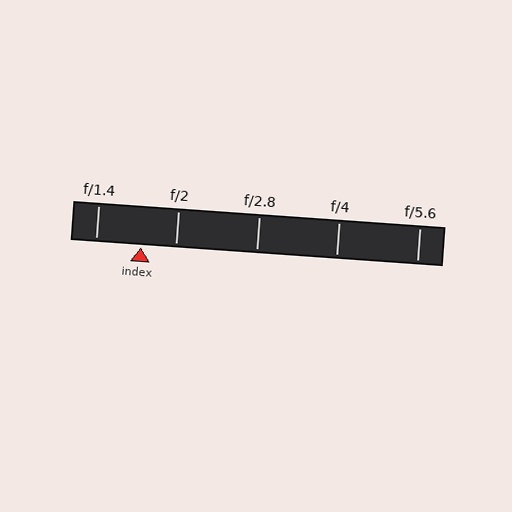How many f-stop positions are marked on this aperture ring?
There are 5 f-stop positions marked.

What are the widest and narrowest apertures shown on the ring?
The widest aperture shown is f/1.4 and the narrowest is f/5.6.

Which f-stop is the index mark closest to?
The index mark is closest to f/2.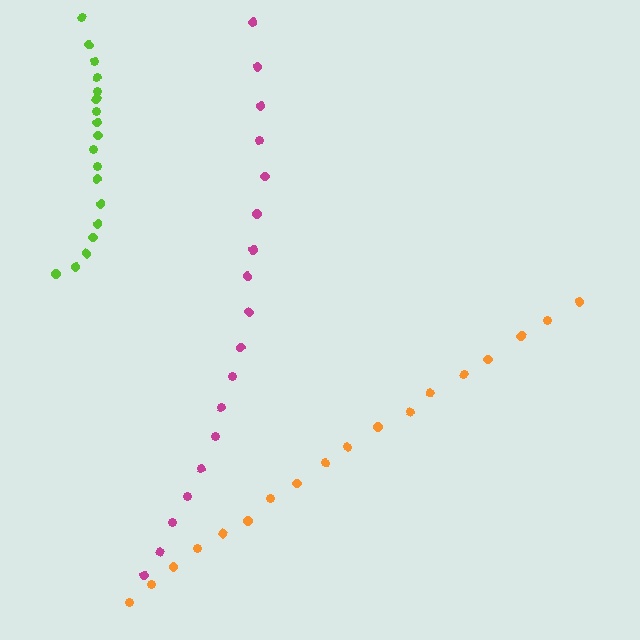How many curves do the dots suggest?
There are 3 distinct paths.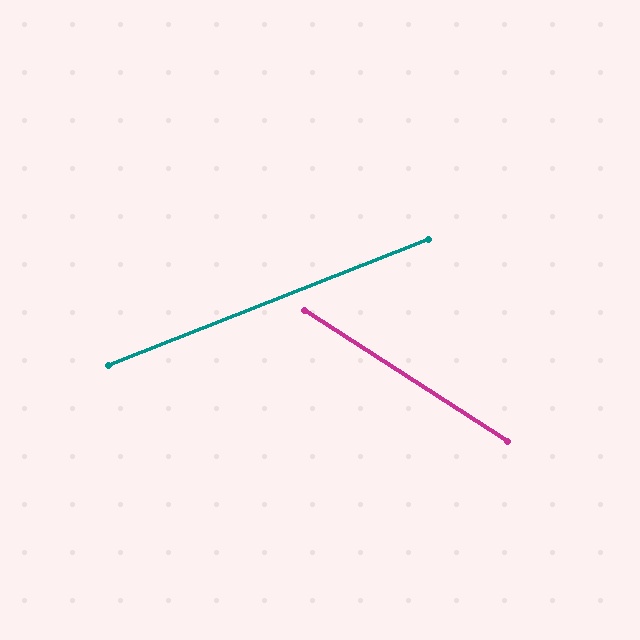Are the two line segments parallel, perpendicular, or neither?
Neither parallel nor perpendicular — they differ by about 54°.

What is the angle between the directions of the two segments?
Approximately 54 degrees.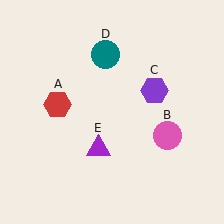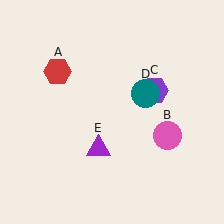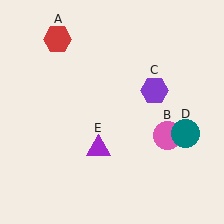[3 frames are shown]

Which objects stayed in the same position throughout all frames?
Pink circle (object B) and purple hexagon (object C) and purple triangle (object E) remained stationary.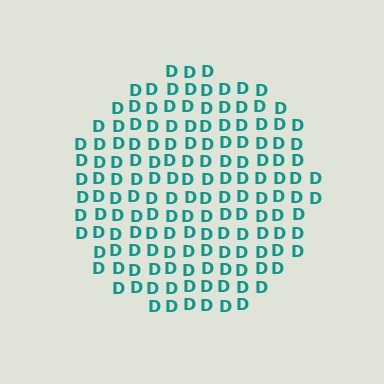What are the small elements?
The small elements are letter D's.